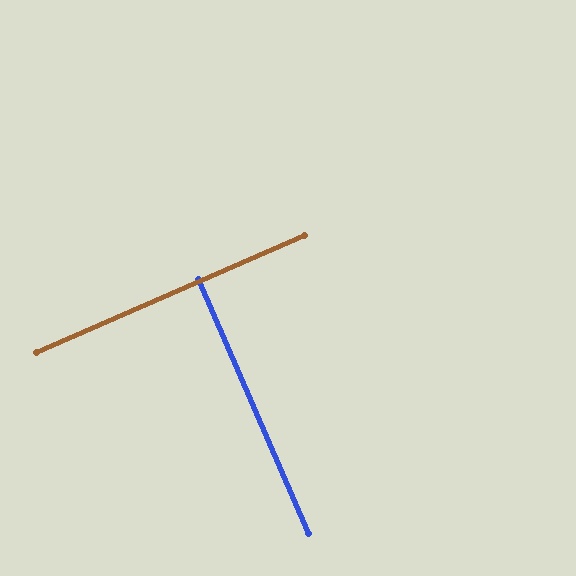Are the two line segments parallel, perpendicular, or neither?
Perpendicular — they meet at approximately 90°.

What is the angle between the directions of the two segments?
Approximately 90 degrees.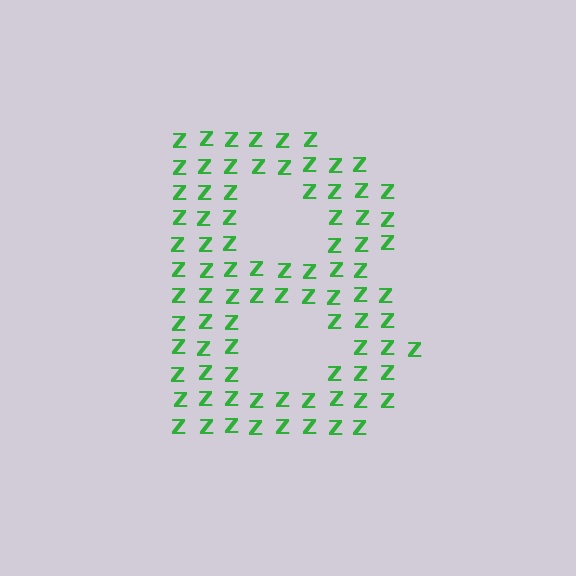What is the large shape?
The large shape is the letter B.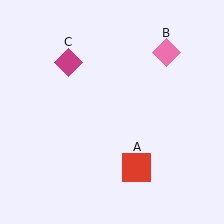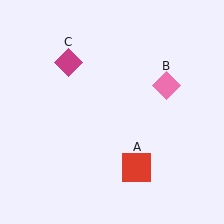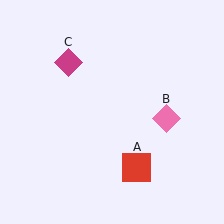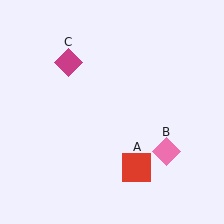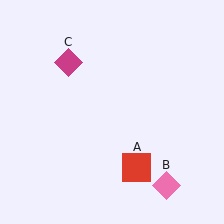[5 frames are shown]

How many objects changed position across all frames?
1 object changed position: pink diamond (object B).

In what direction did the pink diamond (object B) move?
The pink diamond (object B) moved down.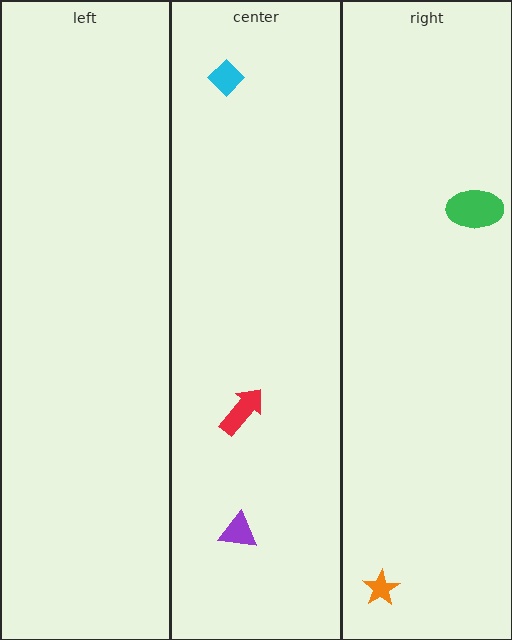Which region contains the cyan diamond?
The center region.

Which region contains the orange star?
The right region.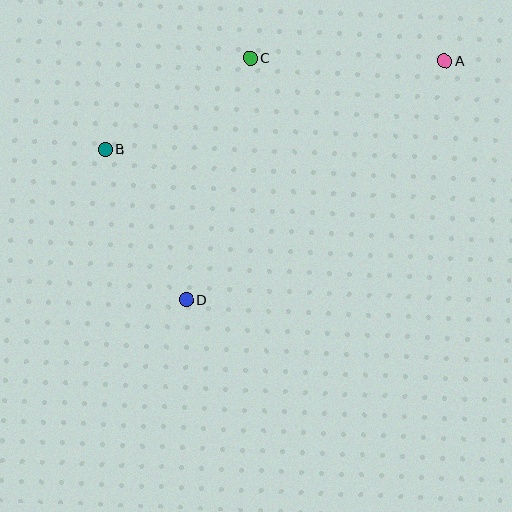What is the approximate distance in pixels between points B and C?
The distance between B and C is approximately 171 pixels.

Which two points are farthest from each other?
Points A and D are farthest from each other.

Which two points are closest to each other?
Points B and D are closest to each other.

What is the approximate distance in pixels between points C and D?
The distance between C and D is approximately 250 pixels.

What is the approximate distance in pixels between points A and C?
The distance between A and C is approximately 194 pixels.